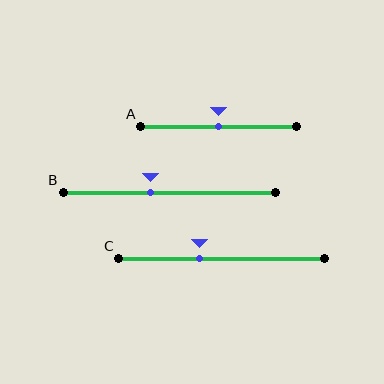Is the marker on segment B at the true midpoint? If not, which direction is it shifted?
No, the marker on segment B is shifted to the left by about 9% of the segment length.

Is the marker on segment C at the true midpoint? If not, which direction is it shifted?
No, the marker on segment C is shifted to the left by about 11% of the segment length.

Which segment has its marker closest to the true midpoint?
Segment A has its marker closest to the true midpoint.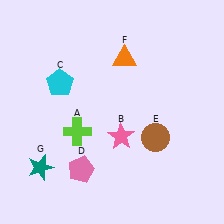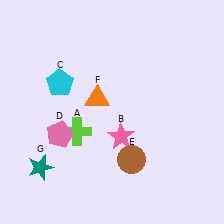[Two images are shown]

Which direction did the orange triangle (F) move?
The orange triangle (F) moved down.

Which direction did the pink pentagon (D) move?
The pink pentagon (D) moved up.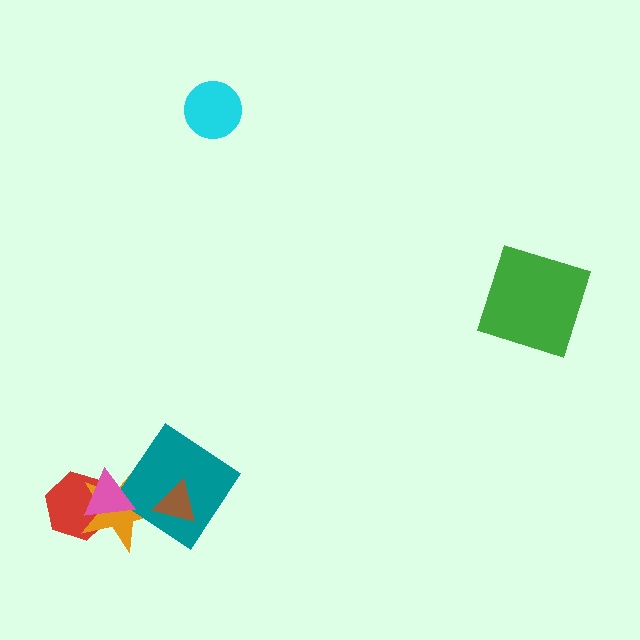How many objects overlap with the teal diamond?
2 objects overlap with the teal diamond.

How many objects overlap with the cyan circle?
0 objects overlap with the cyan circle.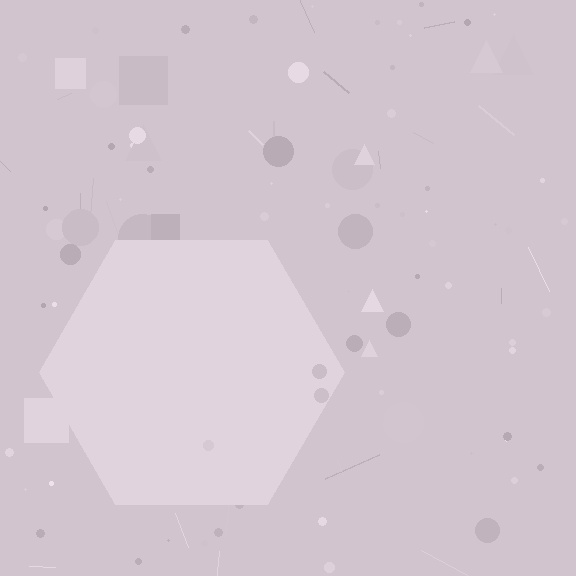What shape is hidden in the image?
A hexagon is hidden in the image.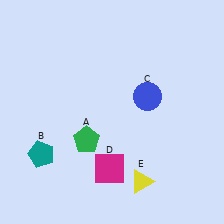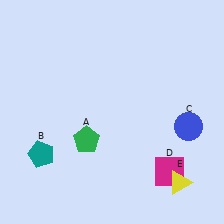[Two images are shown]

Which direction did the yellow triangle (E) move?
The yellow triangle (E) moved right.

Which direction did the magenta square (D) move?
The magenta square (D) moved right.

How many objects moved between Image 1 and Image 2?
3 objects moved between the two images.